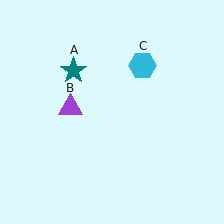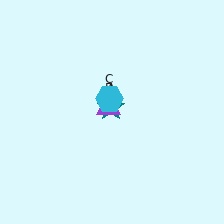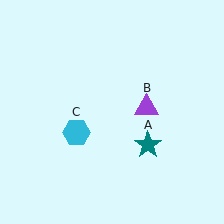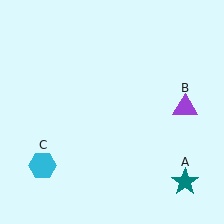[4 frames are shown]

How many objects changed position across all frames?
3 objects changed position: teal star (object A), purple triangle (object B), cyan hexagon (object C).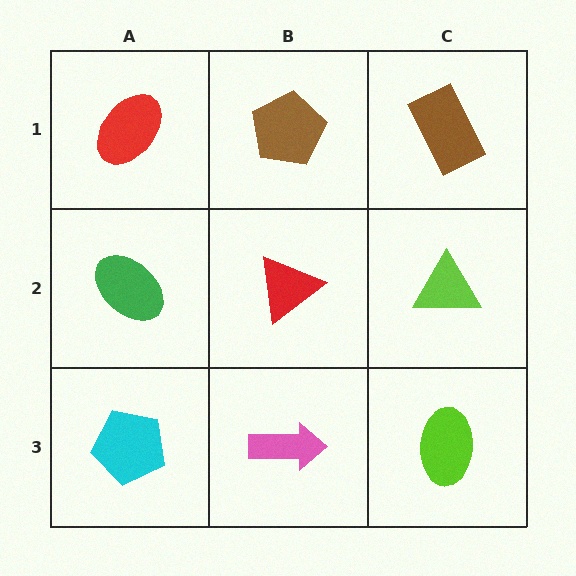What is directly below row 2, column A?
A cyan pentagon.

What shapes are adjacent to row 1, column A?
A green ellipse (row 2, column A), a brown pentagon (row 1, column B).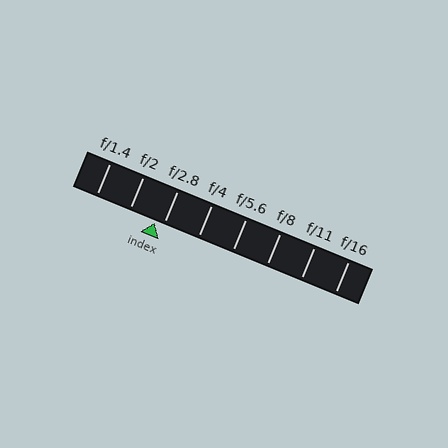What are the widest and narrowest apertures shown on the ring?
The widest aperture shown is f/1.4 and the narrowest is f/16.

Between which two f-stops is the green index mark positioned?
The index mark is between f/2 and f/2.8.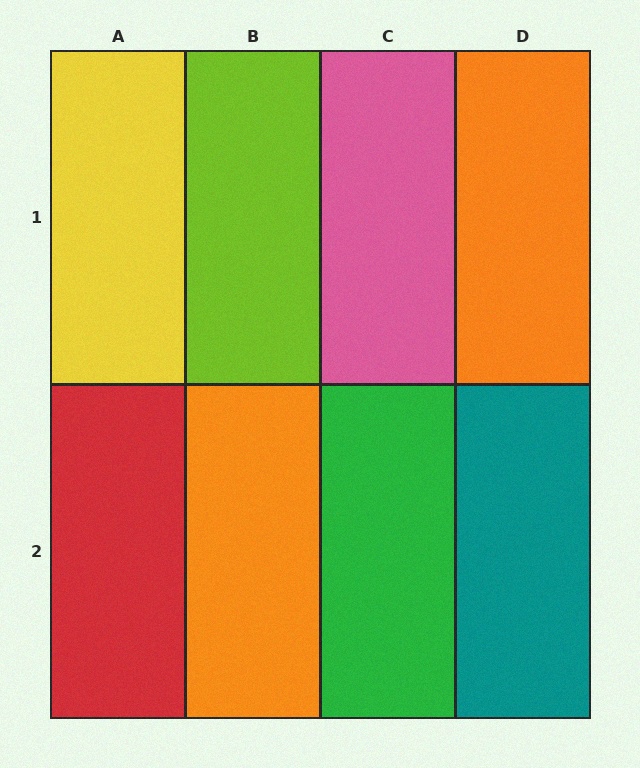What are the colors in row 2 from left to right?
Red, orange, green, teal.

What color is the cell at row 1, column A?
Yellow.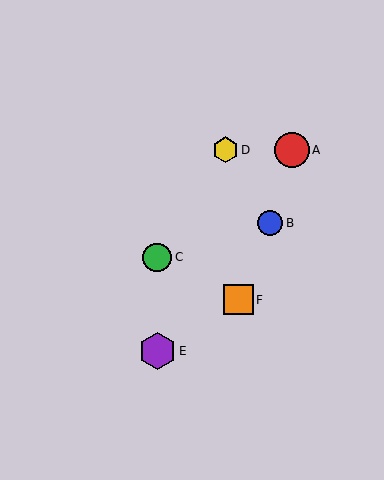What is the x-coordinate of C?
Object C is at x≈157.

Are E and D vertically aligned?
No, E is at x≈157 and D is at x≈225.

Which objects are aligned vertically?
Objects C, E are aligned vertically.